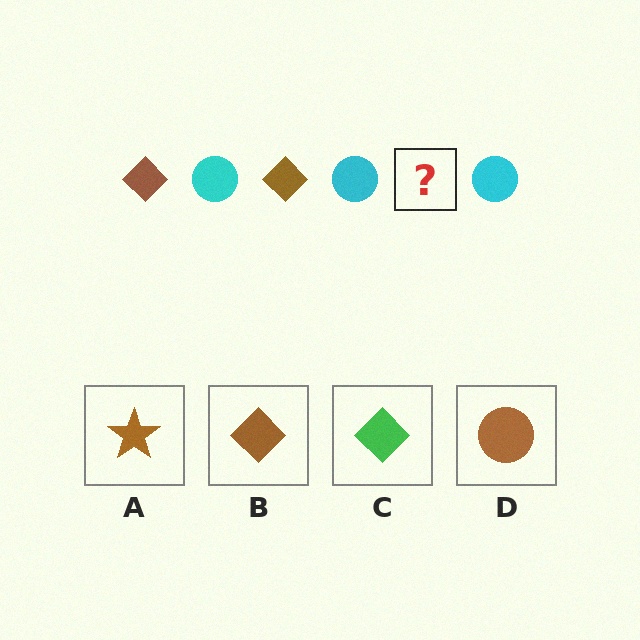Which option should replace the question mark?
Option B.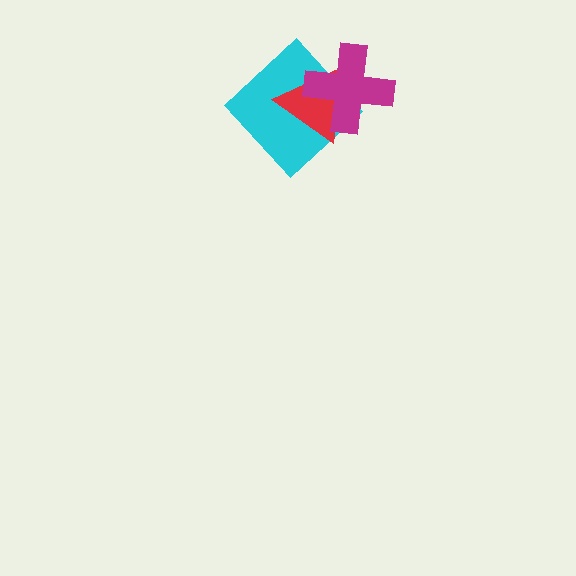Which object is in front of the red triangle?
The magenta cross is in front of the red triangle.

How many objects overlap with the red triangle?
2 objects overlap with the red triangle.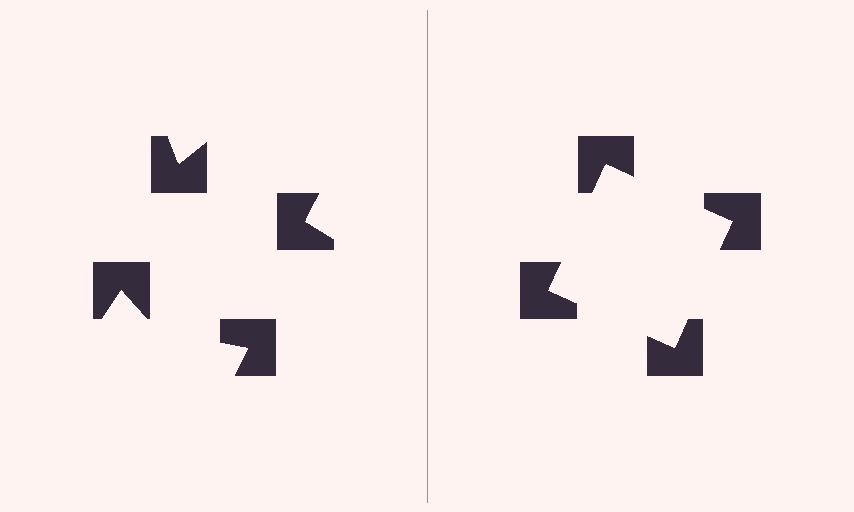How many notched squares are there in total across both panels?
8 — 4 on each side.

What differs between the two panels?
The notched squares are positioned identically on both sides; only the wedge orientations differ. On the right they align to a square; on the left they are misaligned.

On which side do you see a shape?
An illusory square appears on the right side. On the left side the wedge cuts are rotated, so no coherent shape forms.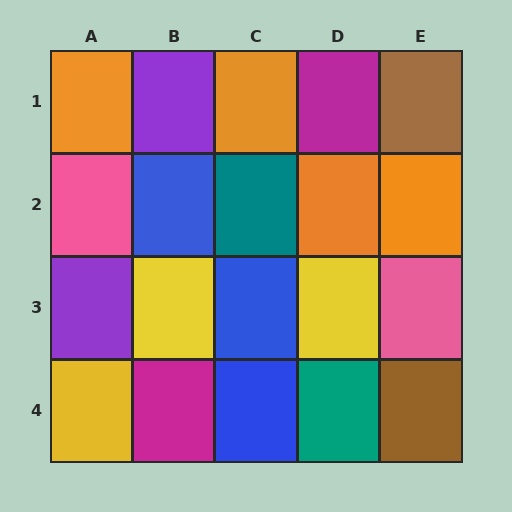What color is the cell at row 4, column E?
Brown.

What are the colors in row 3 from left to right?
Purple, yellow, blue, yellow, pink.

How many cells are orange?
4 cells are orange.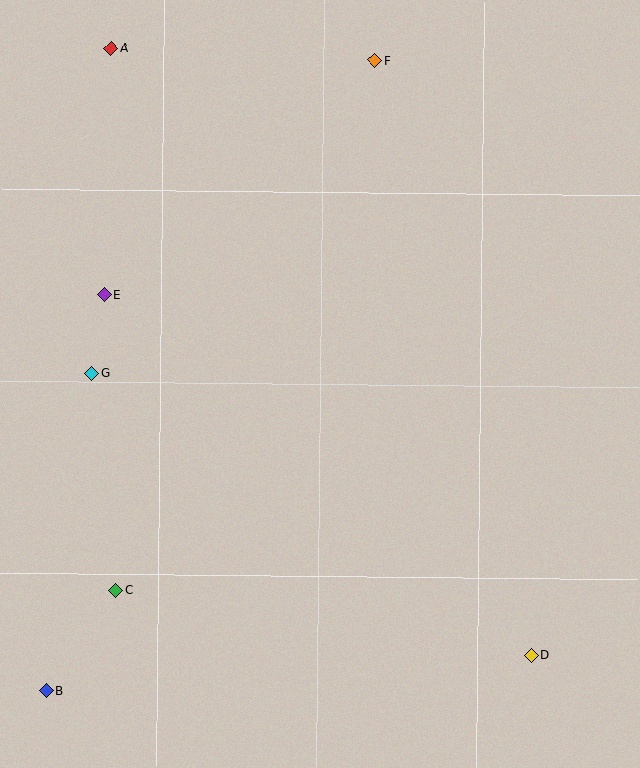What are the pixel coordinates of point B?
Point B is at (46, 691).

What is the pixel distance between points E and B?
The distance between E and B is 401 pixels.